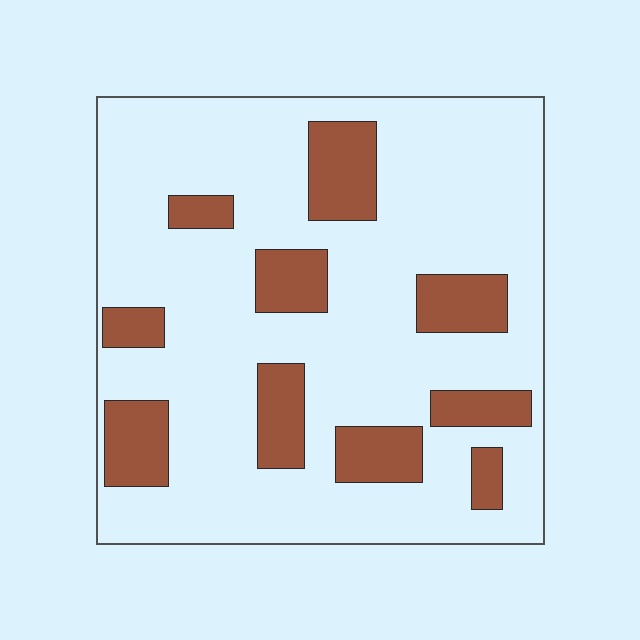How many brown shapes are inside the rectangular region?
10.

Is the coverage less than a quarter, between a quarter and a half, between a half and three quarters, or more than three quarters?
Less than a quarter.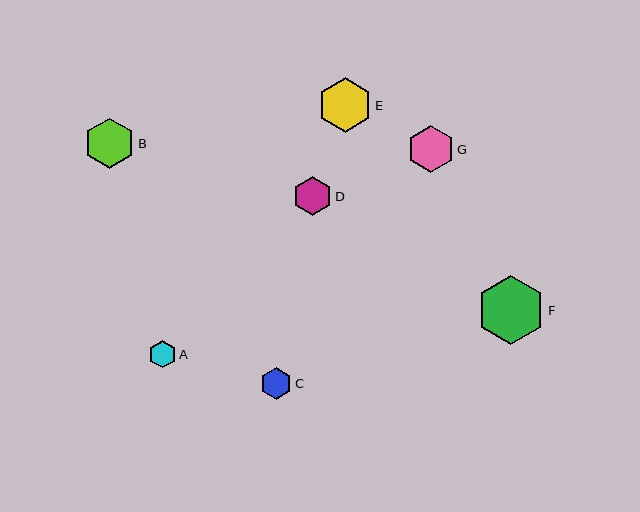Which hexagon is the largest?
Hexagon F is the largest with a size of approximately 68 pixels.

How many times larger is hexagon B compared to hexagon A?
Hexagon B is approximately 1.9 times the size of hexagon A.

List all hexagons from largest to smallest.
From largest to smallest: F, E, B, G, D, C, A.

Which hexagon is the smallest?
Hexagon A is the smallest with a size of approximately 27 pixels.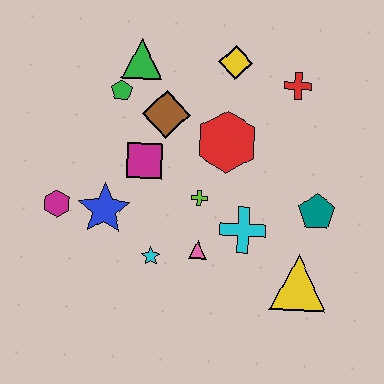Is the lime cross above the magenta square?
No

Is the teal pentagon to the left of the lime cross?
No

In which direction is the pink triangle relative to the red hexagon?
The pink triangle is below the red hexagon.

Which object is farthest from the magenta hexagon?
The red cross is farthest from the magenta hexagon.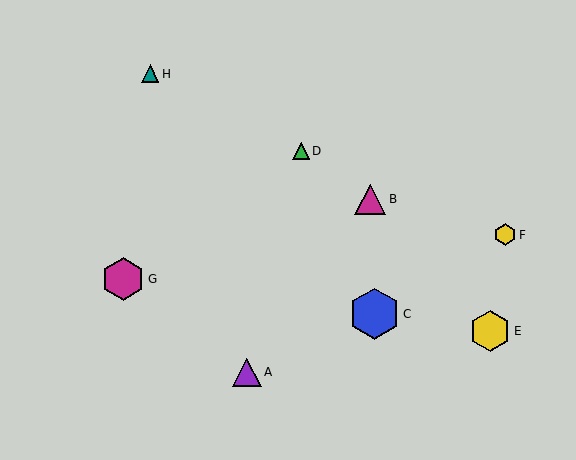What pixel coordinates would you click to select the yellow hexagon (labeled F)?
Click at (505, 235) to select the yellow hexagon F.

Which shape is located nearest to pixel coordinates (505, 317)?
The yellow hexagon (labeled E) at (490, 331) is nearest to that location.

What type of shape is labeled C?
Shape C is a blue hexagon.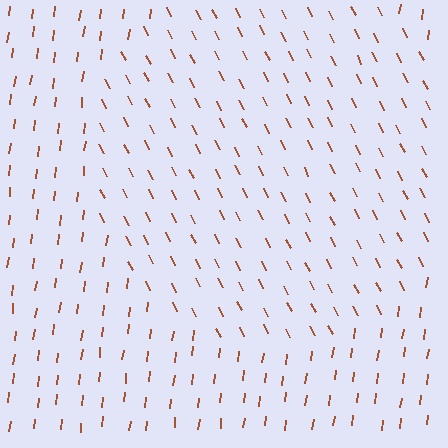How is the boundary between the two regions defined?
The boundary is defined purely by a change in line orientation (approximately 34 degrees difference). All lines are the same color and thickness.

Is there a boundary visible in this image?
Yes, there is a texture boundary formed by a change in line orientation.